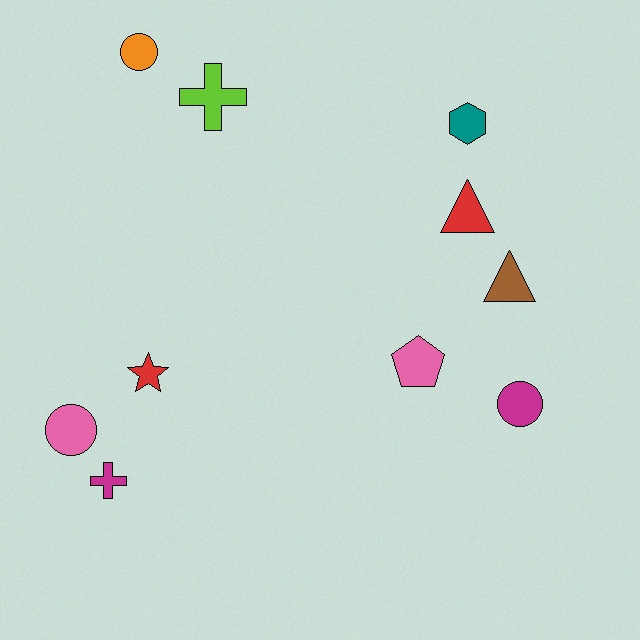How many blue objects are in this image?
There are no blue objects.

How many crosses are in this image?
There are 2 crosses.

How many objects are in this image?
There are 10 objects.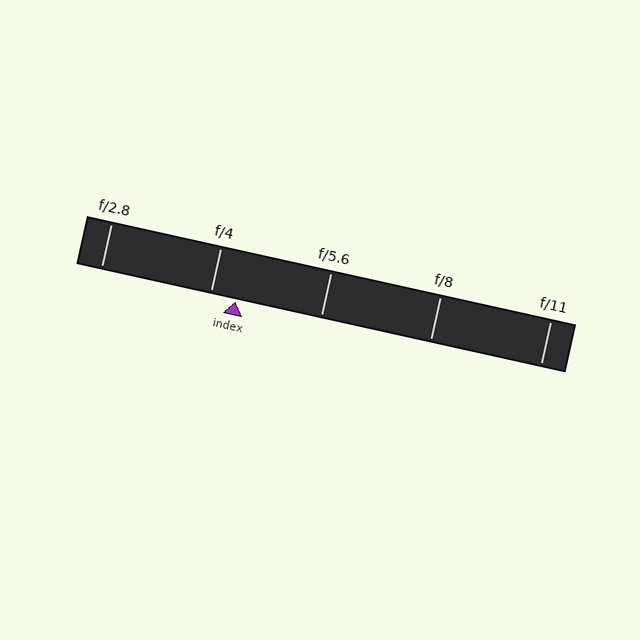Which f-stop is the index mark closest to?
The index mark is closest to f/4.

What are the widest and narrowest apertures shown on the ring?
The widest aperture shown is f/2.8 and the narrowest is f/11.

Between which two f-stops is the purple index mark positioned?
The index mark is between f/4 and f/5.6.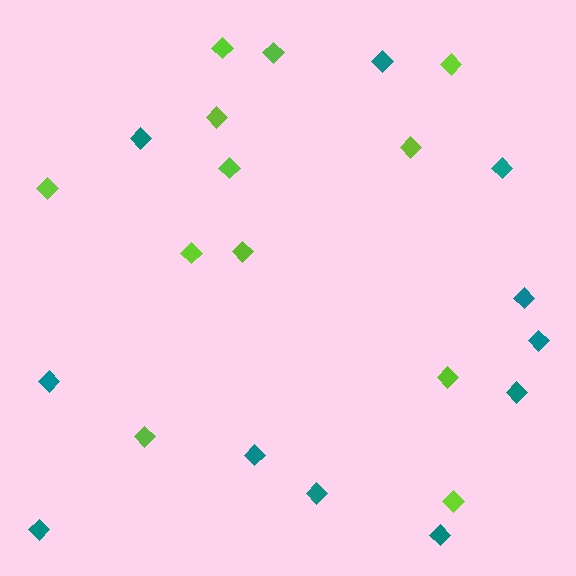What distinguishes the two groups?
There are 2 groups: one group of lime diamonds (12) and one group of teal diamonds (11).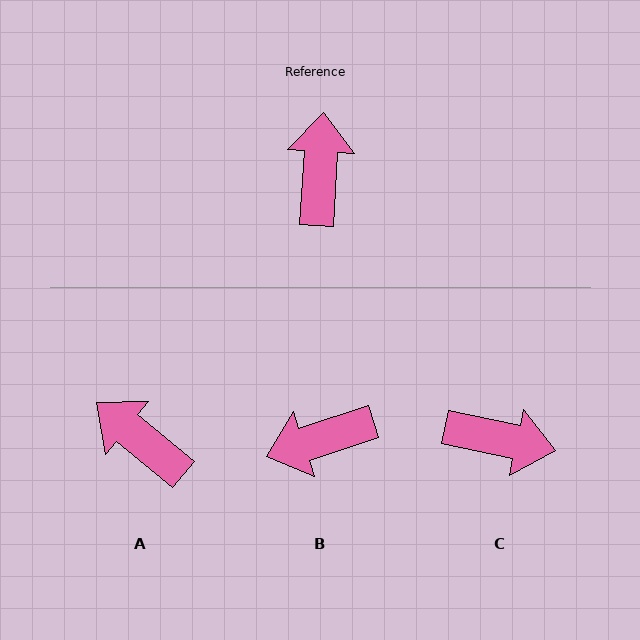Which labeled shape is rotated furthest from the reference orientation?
B, about 112 degrees away.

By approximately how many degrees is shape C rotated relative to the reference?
Approximately 99 degrees clockwise.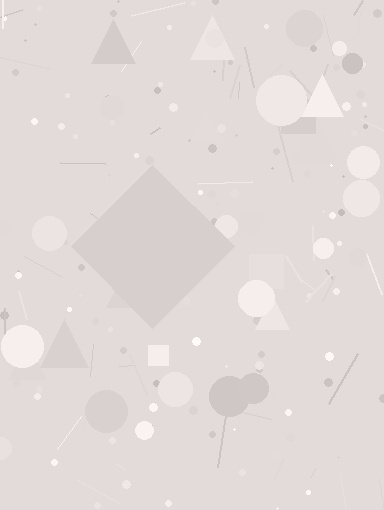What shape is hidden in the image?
A diamond is hidden in the image.